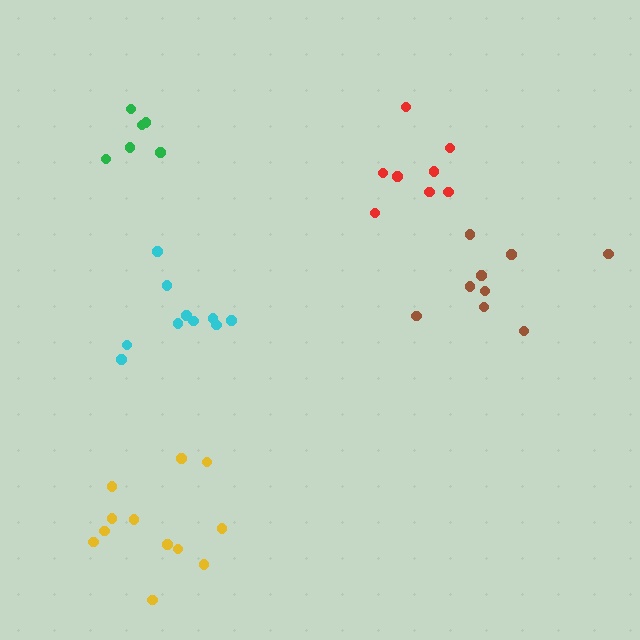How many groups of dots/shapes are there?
There are 5 groups.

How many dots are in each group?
Group 1: 10 dots, Group 2: 8 dots, Group 3: 9 dots, Group 4: 6 dots, Group 5: 12 dots (45 total).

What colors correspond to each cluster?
The clusters are colored: cyan, red, brown, green, yellow.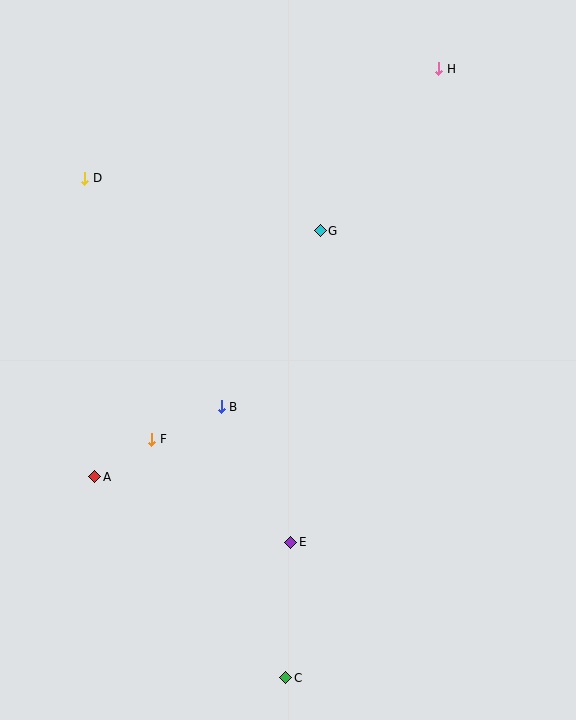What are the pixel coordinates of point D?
Point D is at (85, 178).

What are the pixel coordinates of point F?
Point F is at (152, 439).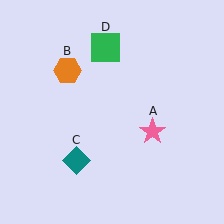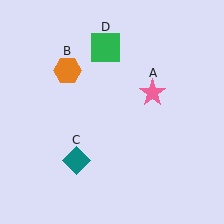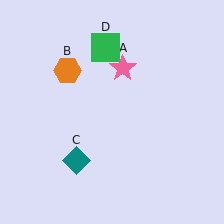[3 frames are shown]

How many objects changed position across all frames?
1 object changed position: pink star (object A).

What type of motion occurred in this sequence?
The pink star (object A) rotated counterclockwise around the center of the scene.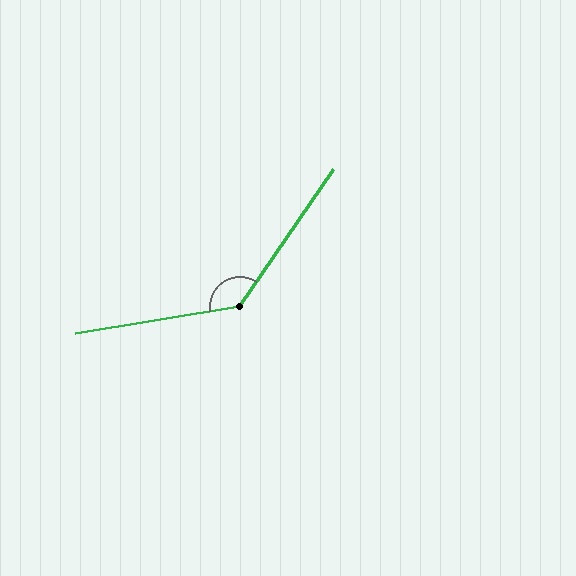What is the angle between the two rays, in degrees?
Approximately 134 degrees.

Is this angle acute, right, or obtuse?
It is obtuse.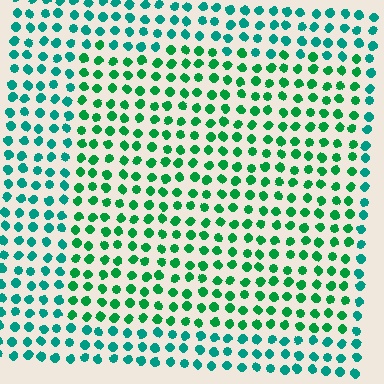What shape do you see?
I see a rectangle.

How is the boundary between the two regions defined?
The boundary is defined purely by a slight shift in hue (about 30 degrees). Spacing, size, and orientation are identical on both sides.